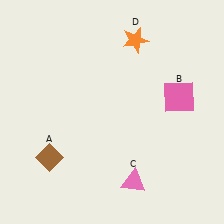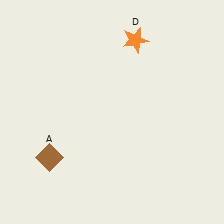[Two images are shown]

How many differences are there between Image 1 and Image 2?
There are 2 differences between the two images.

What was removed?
The pink square (B), the pink triangle (C) were removed in Image 2.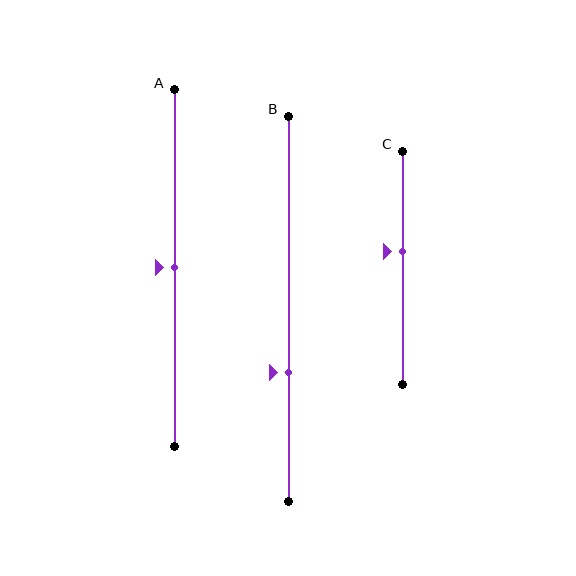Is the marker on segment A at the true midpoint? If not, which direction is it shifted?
Yes, the marker on segment A is at the true midpoint.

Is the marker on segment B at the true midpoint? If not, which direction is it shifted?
No, the marker on segment B is shifted downward by about 16% of the segment length.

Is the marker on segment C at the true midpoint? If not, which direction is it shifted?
No, the marker on segment C is shifted upward by about 7% of the segment length.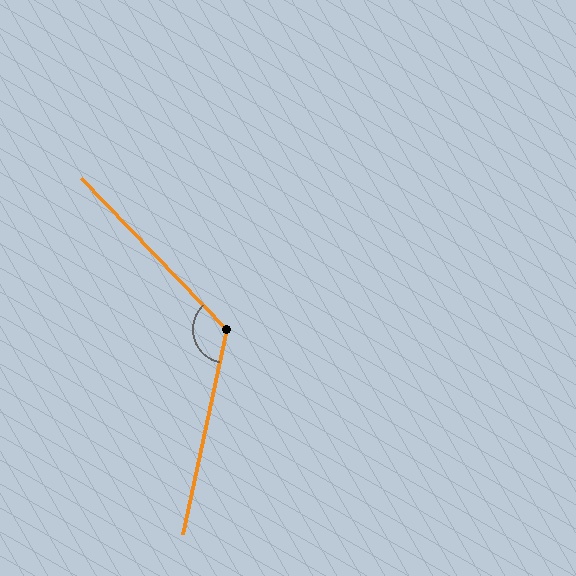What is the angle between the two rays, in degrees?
Approximately 124 degrees.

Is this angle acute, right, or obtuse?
It is obtuse.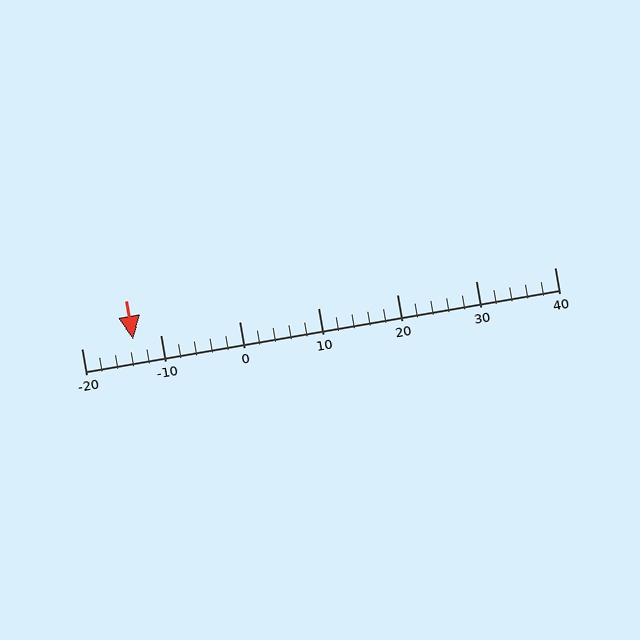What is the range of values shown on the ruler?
The ruler shows values from -20 to 40.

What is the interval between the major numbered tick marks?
The major tick marks are spaced 10 units apart.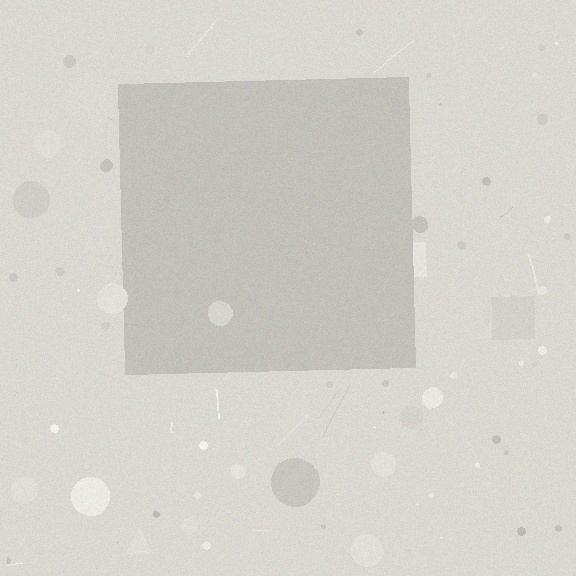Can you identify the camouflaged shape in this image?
The camouflaged shape is a square.